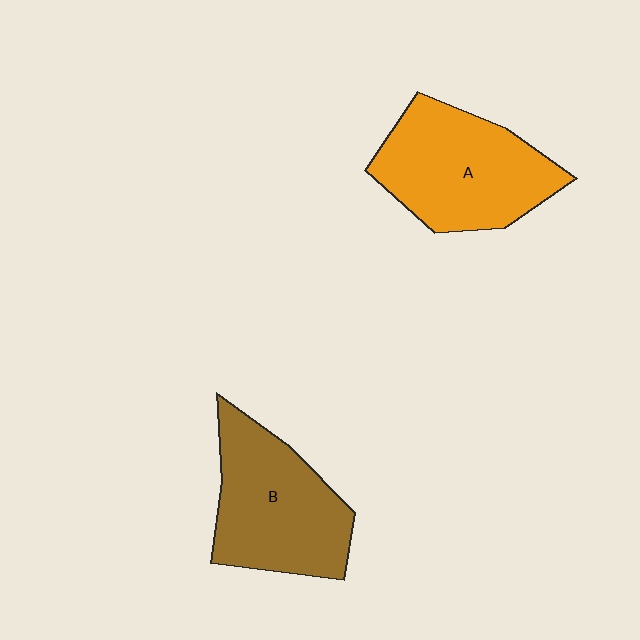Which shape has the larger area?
Shape A (orange).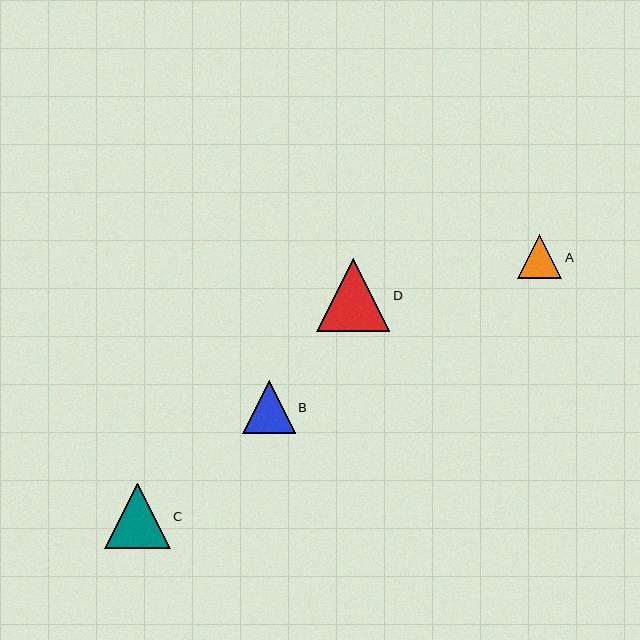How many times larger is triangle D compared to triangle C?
Triangle D is approximately 1.1 times the size of triangle C.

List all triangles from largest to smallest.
From largest to smallest: D, C, B, A.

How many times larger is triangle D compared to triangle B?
Triangle D is approximately 1.4 times the size of triangle B.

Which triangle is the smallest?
Triangle A is the smallest with a size of approximately 44 pixels.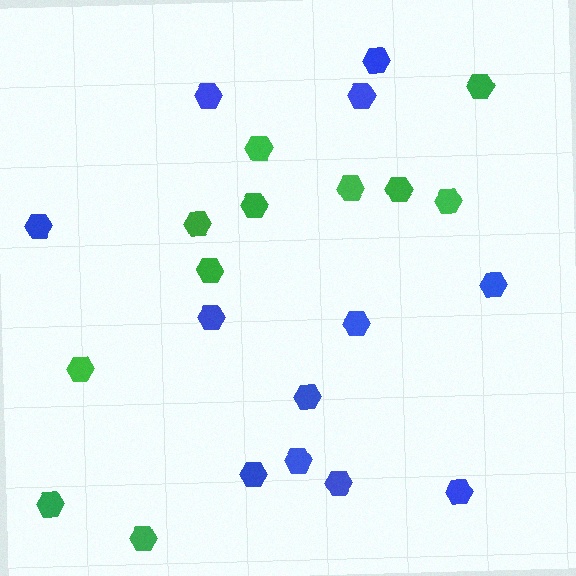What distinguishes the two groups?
There are 2 groups: one group of blue hexagons (12) and one group of green hexagons (11).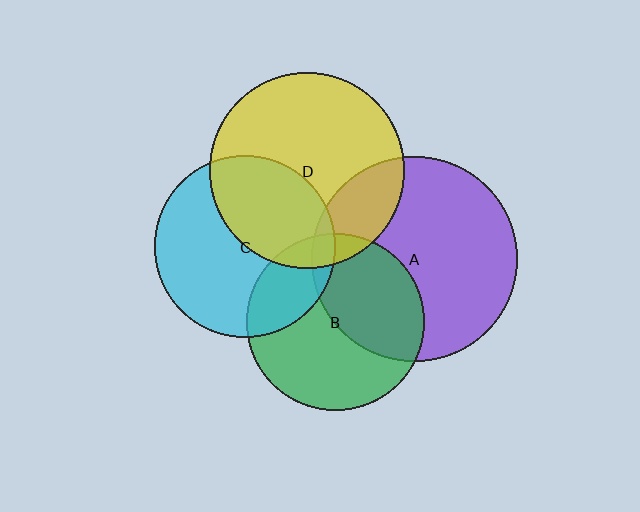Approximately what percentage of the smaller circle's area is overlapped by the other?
Approximately 25%.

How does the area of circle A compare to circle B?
Approximately 1.3 times.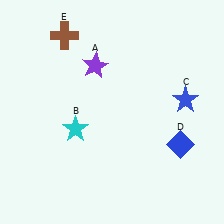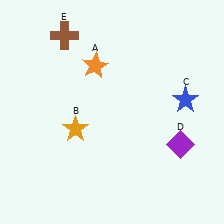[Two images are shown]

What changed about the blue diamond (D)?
In Image 1, D is blue. In Image 2, it changed to purple.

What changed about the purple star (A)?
In Image 1, A is purple. In Image 2, it changed to orange.